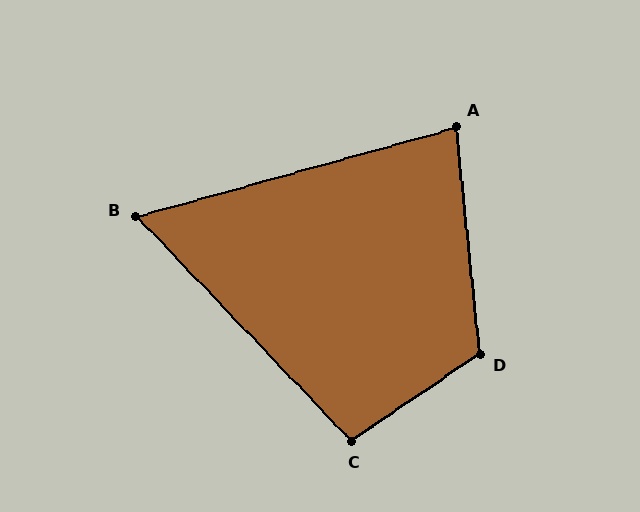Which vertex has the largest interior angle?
D, at approximately 118 degrees.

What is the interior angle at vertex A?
Approximately 80 degrees (acute).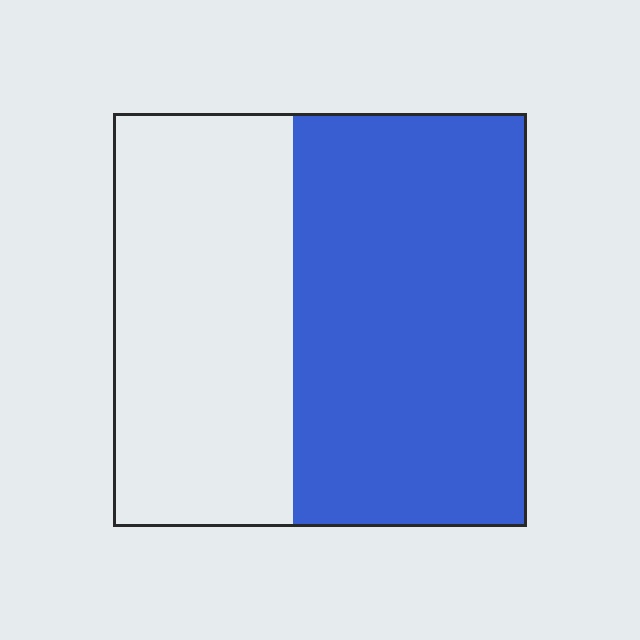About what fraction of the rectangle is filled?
About three fifths (3/5).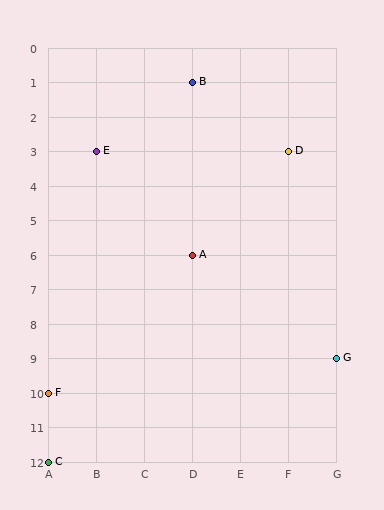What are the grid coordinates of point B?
Point B is at grid coordinates (D, 1).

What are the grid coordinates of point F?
Point F is at grid coordinates (A, 10).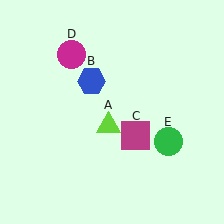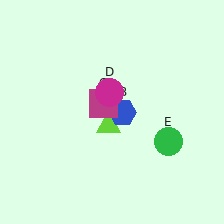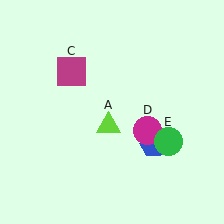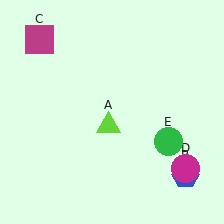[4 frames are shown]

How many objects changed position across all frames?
3 objects changed position: blue hexagon (object B), magenta square (object C), magenta circle (object D).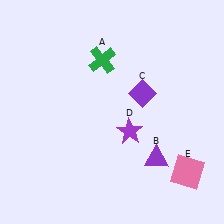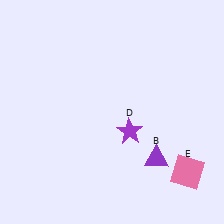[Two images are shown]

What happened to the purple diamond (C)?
The purple diamond (C) was removed in Image 2. It was in the top-right area of Image 1.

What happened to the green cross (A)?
The green cross (A) was removed in Image 2. It was in the top-left area of Image 1.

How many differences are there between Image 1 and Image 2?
There are 2 differences between the two images.